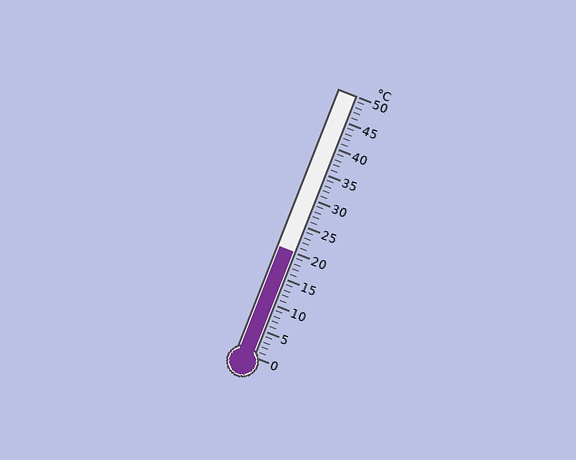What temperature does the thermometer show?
The thermometer shows approximately 20°C.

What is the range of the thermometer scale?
The thermometer scale ranges from 0°C to 50°C.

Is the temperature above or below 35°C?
The temperature is below 35°C.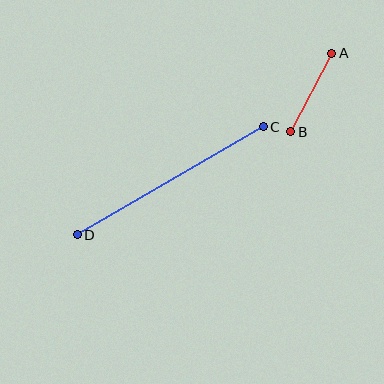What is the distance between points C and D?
The distance is approximately 215 pixels.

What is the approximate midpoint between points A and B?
The midpoint is at approximately (311, 92) pixels.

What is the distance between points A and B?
The distance is approximately 89 pixels.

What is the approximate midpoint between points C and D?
The midpoint is at approximately (170, 181) pixels.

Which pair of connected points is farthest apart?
Points C and D are farthest apart.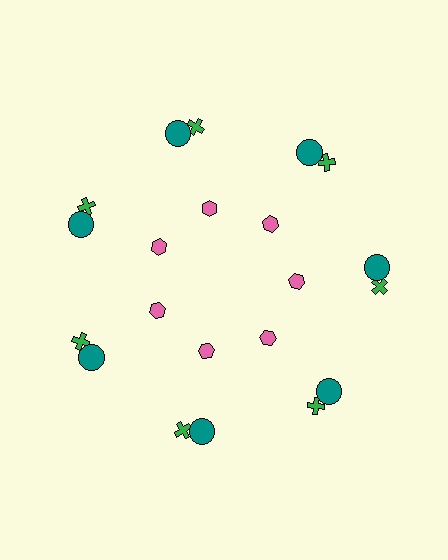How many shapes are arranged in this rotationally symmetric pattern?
There are 21 shapes, arranged in 7 groups of 3.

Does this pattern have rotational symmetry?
Yes, this pattern has 7-fold rotational symmetry. It looks the same after rotating 51 degrees around the center.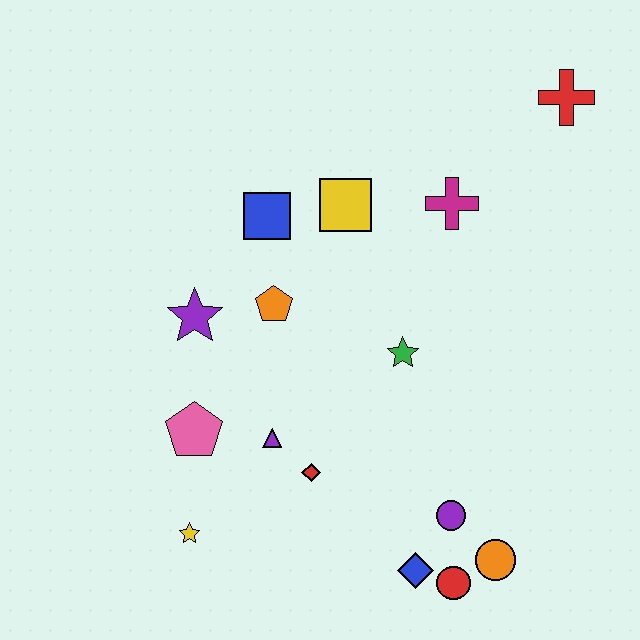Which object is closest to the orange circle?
The red circle is closest to the orange circle.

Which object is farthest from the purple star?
The red cross is farthest from the purple star.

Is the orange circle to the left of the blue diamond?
No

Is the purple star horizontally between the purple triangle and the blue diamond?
No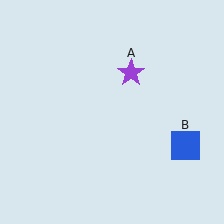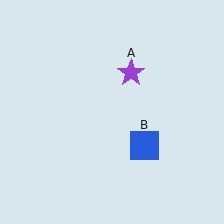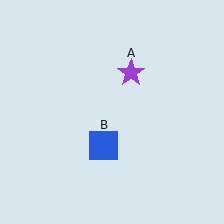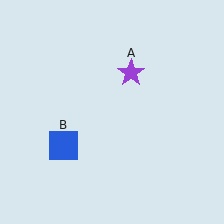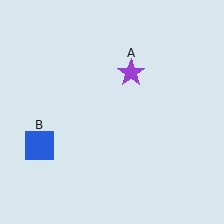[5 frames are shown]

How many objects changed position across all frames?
1 object changed position: blue square (object B).